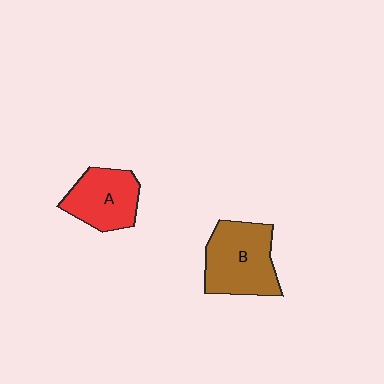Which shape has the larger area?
Shape B (brown).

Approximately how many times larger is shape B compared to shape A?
Approximately 1.3 times.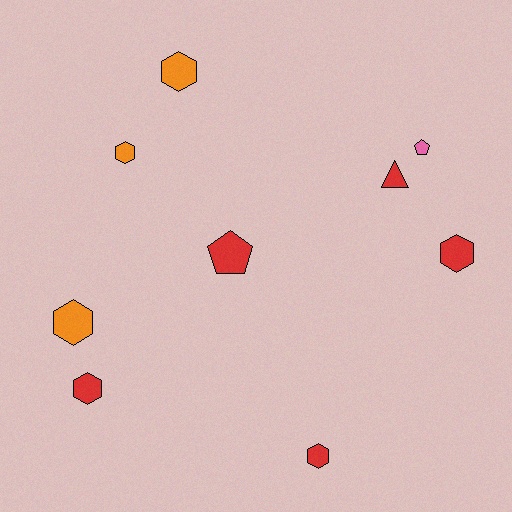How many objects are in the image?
There are 9 objects.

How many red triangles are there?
There is 1 red triangle.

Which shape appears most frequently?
Hexagon, with 6 objects.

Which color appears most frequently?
Red, with 5 objects.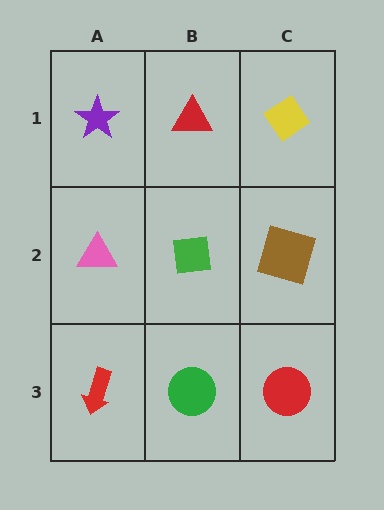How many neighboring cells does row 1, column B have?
3.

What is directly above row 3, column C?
A brown square.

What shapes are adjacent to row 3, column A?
A pink triangle (row 2, column A), a green circle (row 3, column B).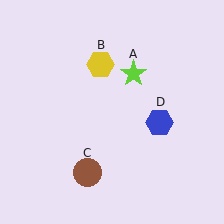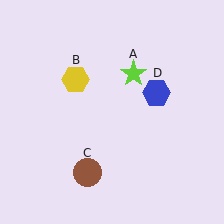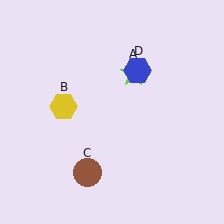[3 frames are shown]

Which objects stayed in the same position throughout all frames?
Lime star (object A) and brown circle (object C) remained stationary.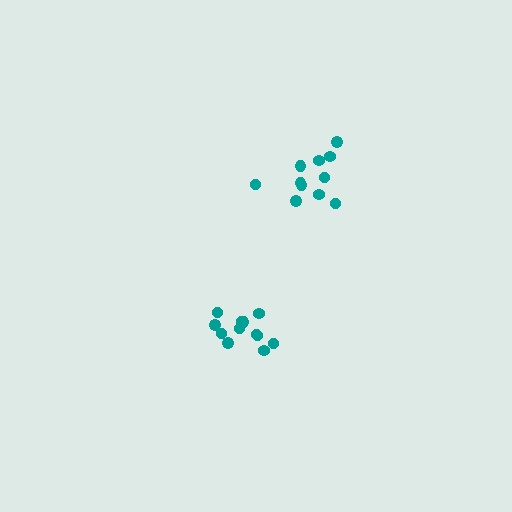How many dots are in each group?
Group 1: 12 dots, Group 2: 11 dots (23 total).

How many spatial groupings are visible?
There are 2 spatial groupings.